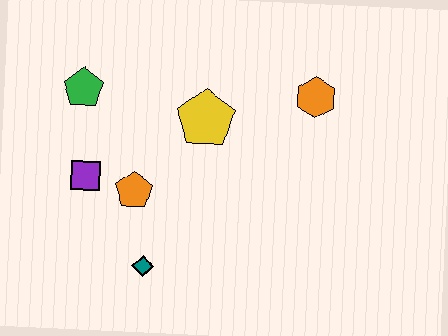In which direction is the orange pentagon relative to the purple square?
The orange pentagon is to the right of the purple square.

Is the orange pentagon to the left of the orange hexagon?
Yes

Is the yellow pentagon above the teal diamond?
Yes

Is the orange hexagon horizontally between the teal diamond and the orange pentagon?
No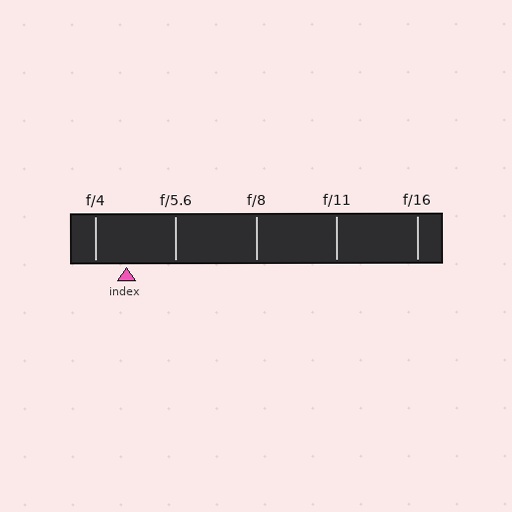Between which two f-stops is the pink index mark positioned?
The index mark is between f/4 and f/5.6.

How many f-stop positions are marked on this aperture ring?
There are 5 f-stop positions marked.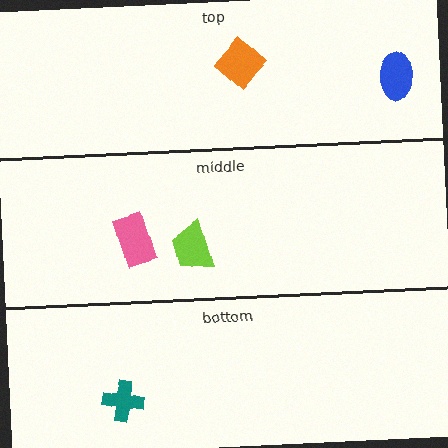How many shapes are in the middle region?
2.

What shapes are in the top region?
The blue ellipse, the orange diamond.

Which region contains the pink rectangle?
The middle region.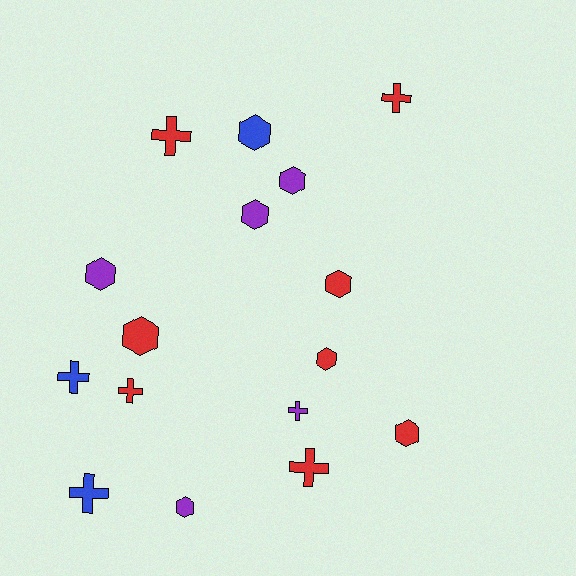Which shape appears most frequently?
Hexagon, with 9 objects.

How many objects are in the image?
There are 16 objects.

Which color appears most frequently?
Red, with 8 objects.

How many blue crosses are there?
There are 2 blue crosses.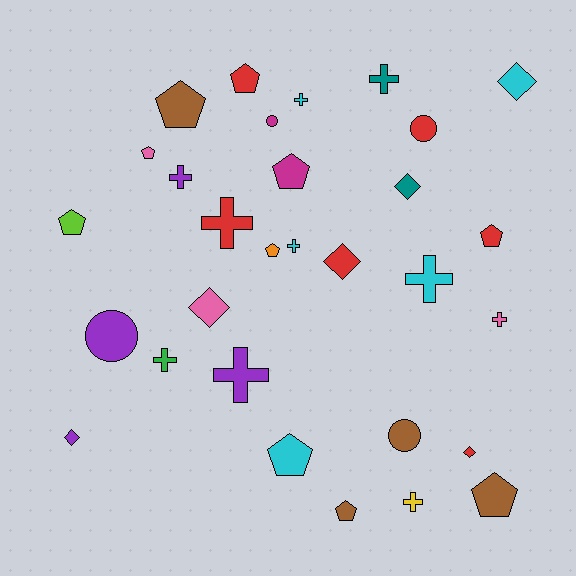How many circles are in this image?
There are 4 circles.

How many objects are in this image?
There are 30 objects.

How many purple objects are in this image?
There are 4 purple objects.